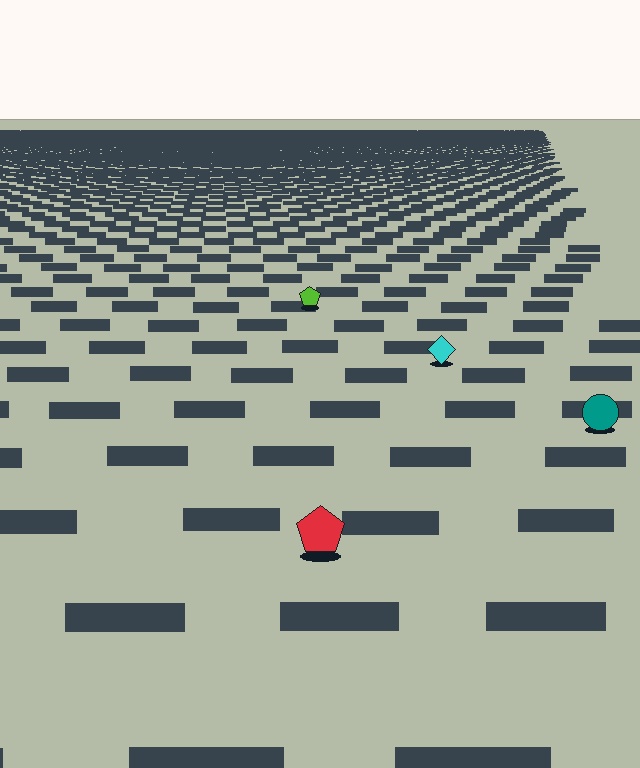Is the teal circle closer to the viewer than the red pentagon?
No. The red pentagon is closer — you can tell from the texture gradient: the ground texture is coarser near it.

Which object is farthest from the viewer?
The lime pentagon is farthest from the viewer. It appears smaller and the ground texture around it is denser.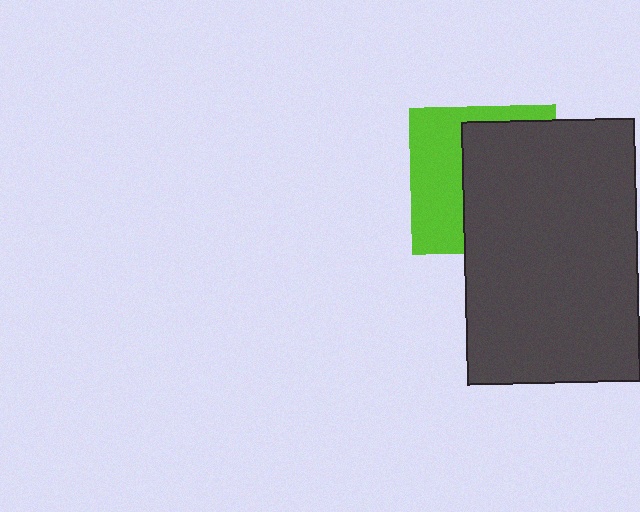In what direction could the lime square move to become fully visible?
The lime square could move left. That would shift it out from behind the dark gray rectangle entirely.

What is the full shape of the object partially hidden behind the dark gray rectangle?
The partially hidden object is a lime square.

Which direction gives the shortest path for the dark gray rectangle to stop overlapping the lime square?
Moving right gives the shortest separation.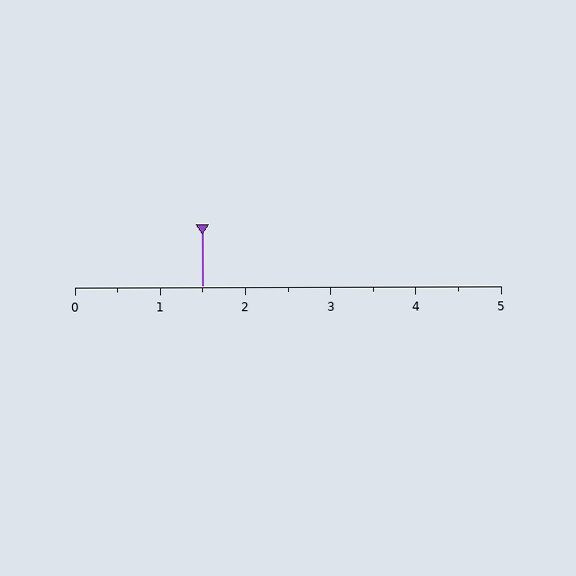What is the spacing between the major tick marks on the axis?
The major ticks are spaced 1 apart.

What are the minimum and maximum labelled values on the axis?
The axis runs from 0 to 5.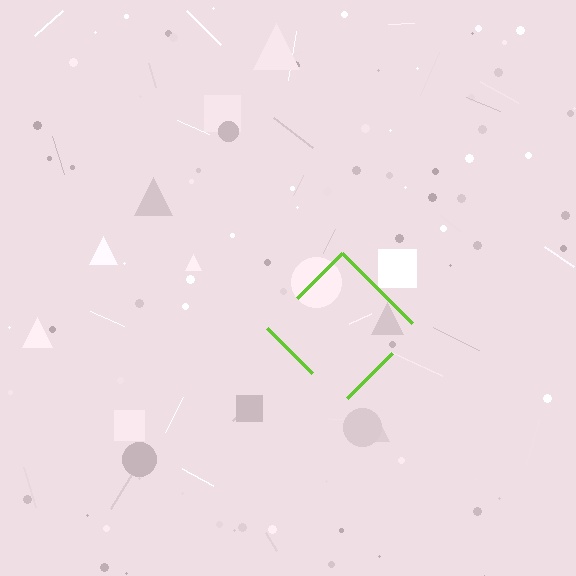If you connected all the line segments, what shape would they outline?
They would outline a diamond.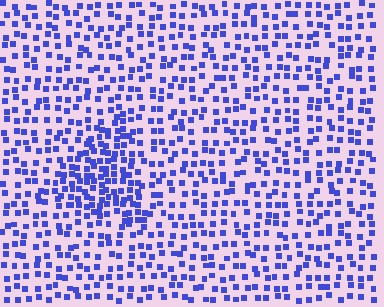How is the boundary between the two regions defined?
The boundary is defined by a change in element density (approximately 2.0x ratio). All elements are the same color, size, and shape.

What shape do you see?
I see a triangle.